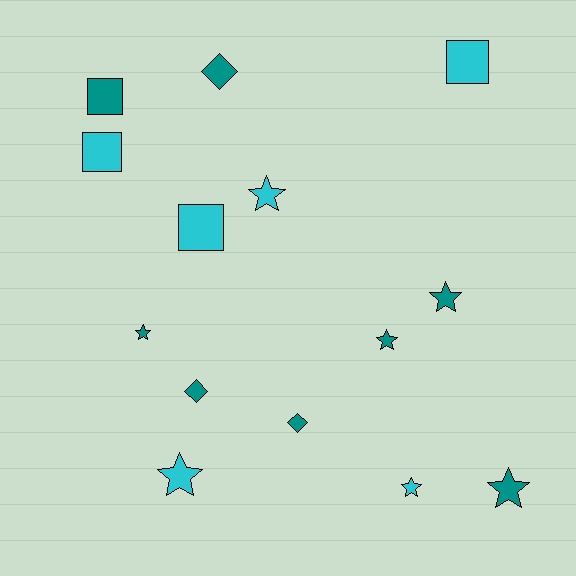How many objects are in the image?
There are 14 objects.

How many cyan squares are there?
There are 3 cyan squares.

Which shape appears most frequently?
Star, with 7 objects.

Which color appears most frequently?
Teal, with 8 objects.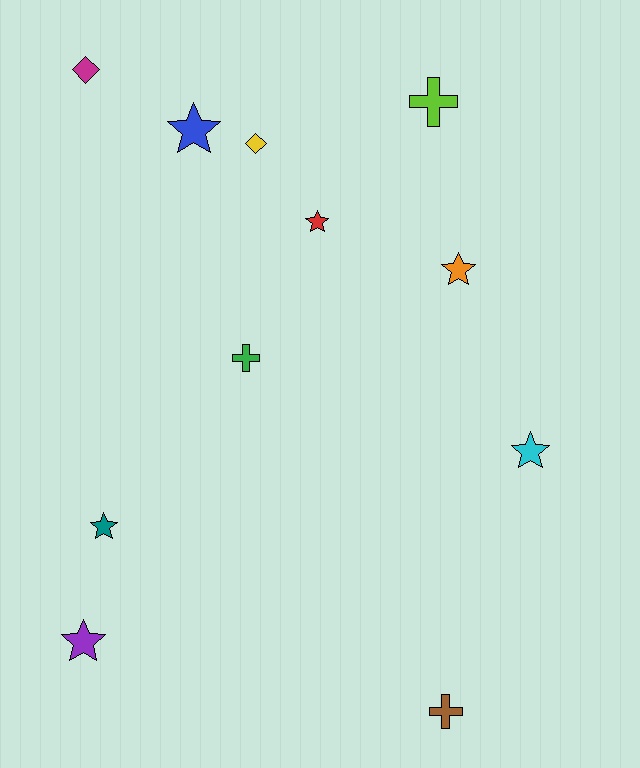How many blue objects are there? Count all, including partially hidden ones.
There is 1 blue object.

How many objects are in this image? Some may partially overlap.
There are 11 objects.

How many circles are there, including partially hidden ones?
There are no circles.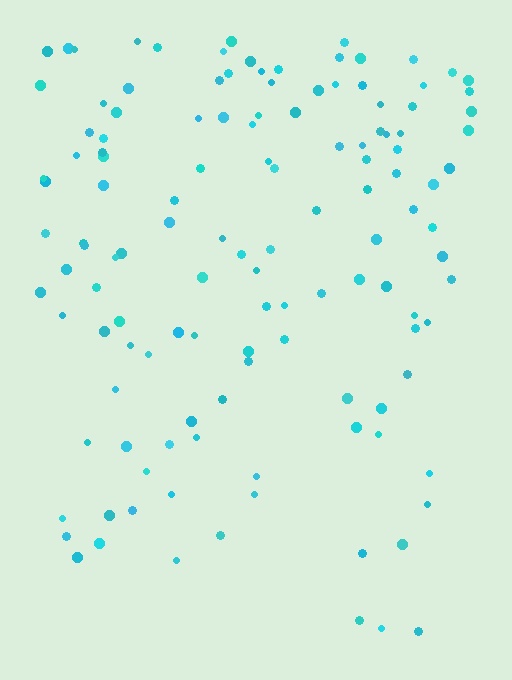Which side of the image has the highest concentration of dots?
The top.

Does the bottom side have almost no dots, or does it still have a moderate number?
Still a moderate number, just noticeably fewer than the top.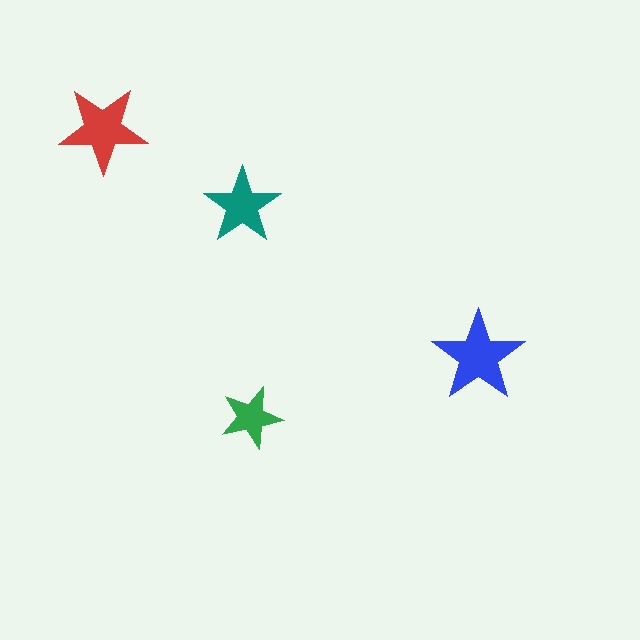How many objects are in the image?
There are 4 objects in the image.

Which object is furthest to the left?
The red star is leftmost.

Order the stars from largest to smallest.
the blue one, the red one, the teal one, the green one.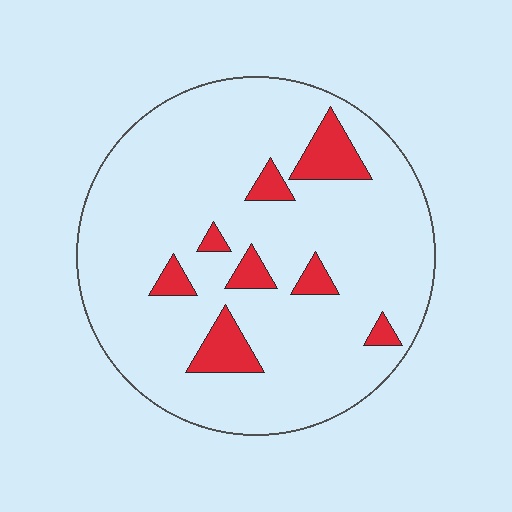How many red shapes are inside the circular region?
8.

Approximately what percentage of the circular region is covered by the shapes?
Approximately 10%.